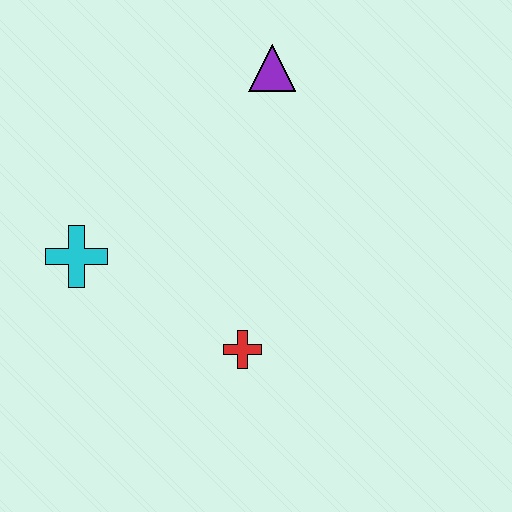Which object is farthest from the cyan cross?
The purple triangle is farthest from the cyan cross.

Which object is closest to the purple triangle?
The cyan cross is closest to the purple triangle.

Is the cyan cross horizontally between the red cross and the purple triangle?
No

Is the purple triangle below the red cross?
No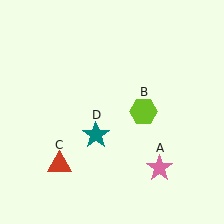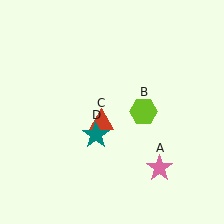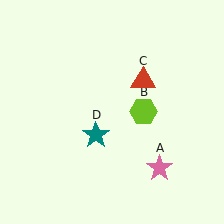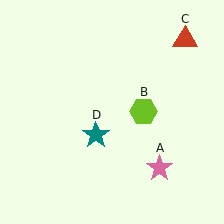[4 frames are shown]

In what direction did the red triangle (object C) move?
The red triangle (object C) moved up and to the right.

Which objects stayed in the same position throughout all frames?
Pink star (object A) and lime hexagon (object B) and teal star (object D) remained stationary.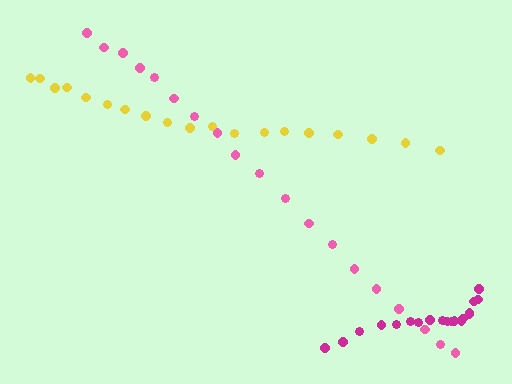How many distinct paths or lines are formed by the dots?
There are 3 distinct paths.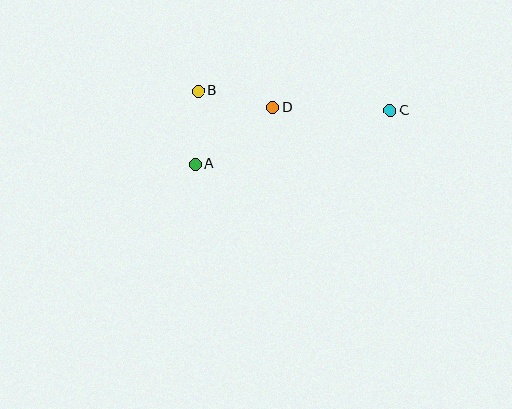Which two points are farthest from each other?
Points A and C are farthest from each other.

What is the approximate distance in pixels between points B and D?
The distance between B and D is approximately 76 pixels.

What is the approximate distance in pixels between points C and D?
The distance between C and D is approximately 117 pixels.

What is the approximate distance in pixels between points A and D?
The distance between A and D is approximately 96 pixels.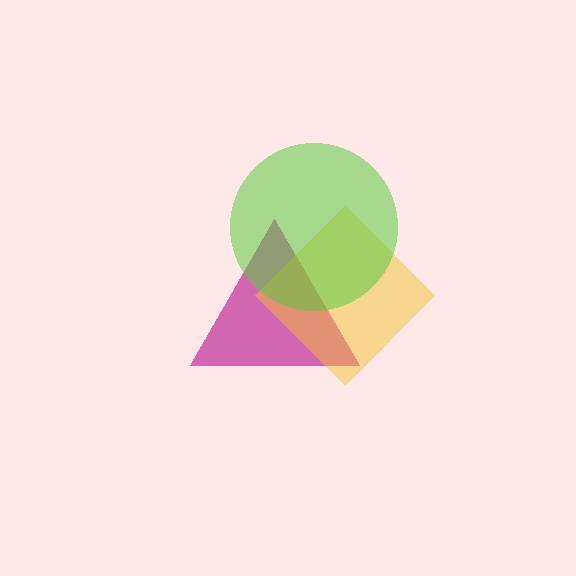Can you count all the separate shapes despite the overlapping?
Yes, there are 3 separate shapes.